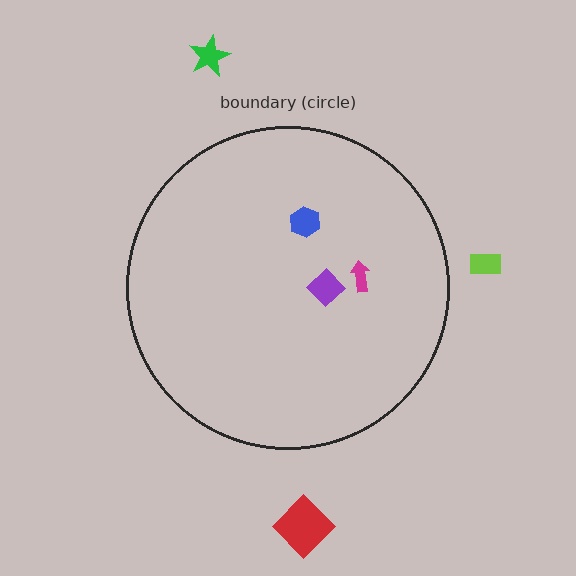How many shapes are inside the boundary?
3 inside, 3 outside.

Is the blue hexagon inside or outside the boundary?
Inside.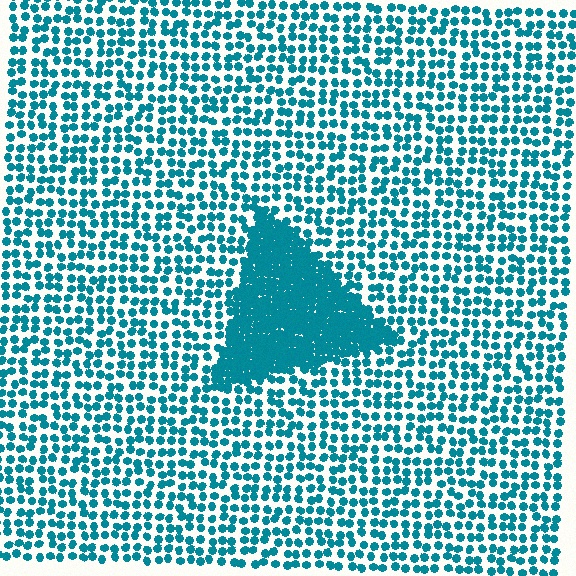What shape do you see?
I see a triangle.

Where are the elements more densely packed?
The elements are more densely packed inside the triangle boundary.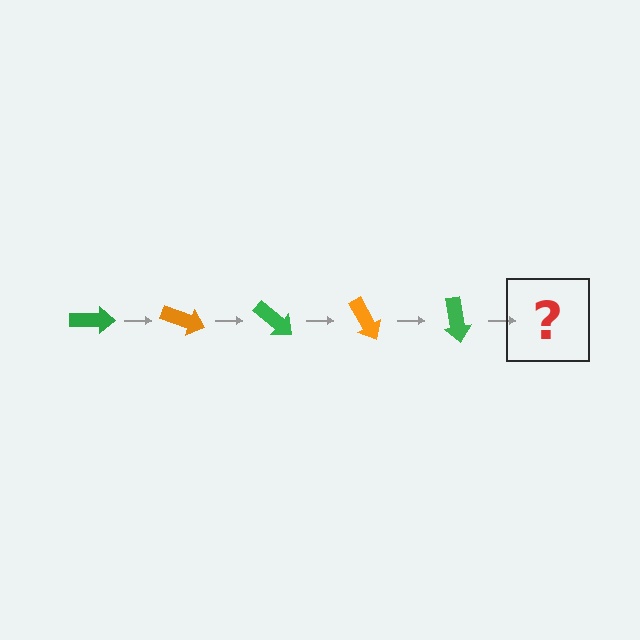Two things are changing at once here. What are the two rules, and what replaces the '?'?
The two rules are that it rotates 20 degrees each step and the color cycles through green and orange. The '?' should be an orange arrow, rotated 100 degrees from the start.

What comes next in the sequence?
The next element should be an orange arrow, rotated 100 degrees from the start.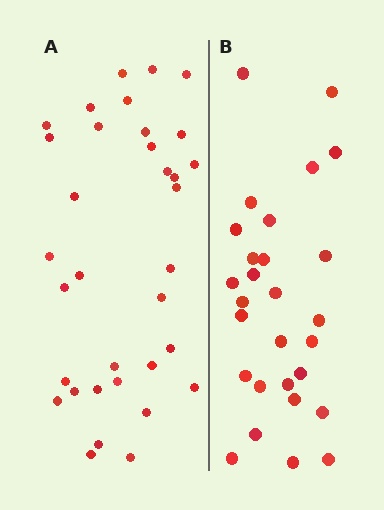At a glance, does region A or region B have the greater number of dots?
Region A (the left region) has more dots.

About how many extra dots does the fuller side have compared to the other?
Region A has about 6 more dots than region B.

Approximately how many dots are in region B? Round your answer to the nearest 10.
About 30 dots. (The exact count is 28, which rounds to 30.)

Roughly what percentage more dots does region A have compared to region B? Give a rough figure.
About 20% more.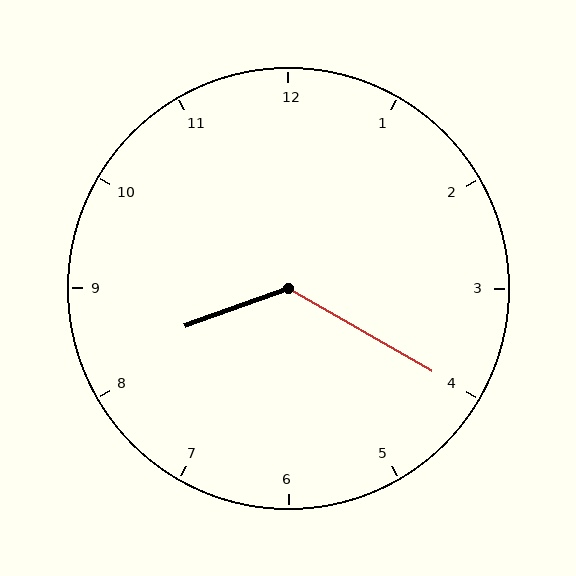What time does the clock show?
8:20.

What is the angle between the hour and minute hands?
Approximately 130 degrees.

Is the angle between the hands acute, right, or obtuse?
It is obtuse.